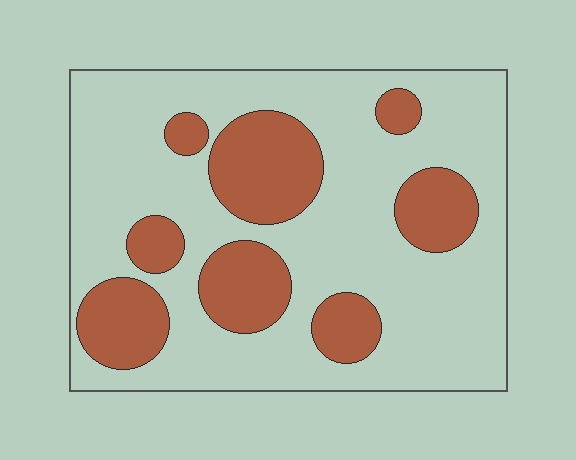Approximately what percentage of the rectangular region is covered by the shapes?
Approximately 30%.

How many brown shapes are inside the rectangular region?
8.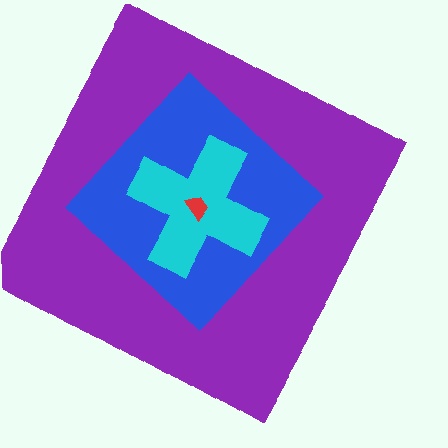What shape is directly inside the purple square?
The blue diamond.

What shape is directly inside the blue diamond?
The cyan cross.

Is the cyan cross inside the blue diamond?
Yes.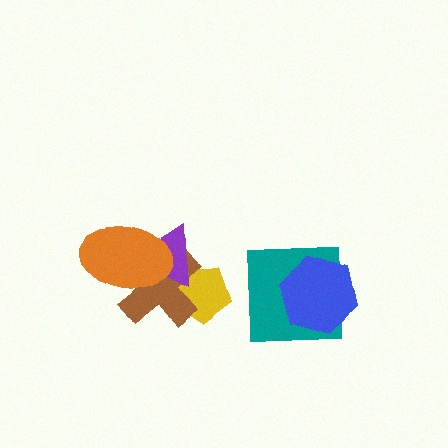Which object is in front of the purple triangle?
The orange ellipse is in front of the purple triangle.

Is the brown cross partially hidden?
Yes, it is partially covered by another shape.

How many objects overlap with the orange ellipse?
2 objects overlap with the orange ellipse.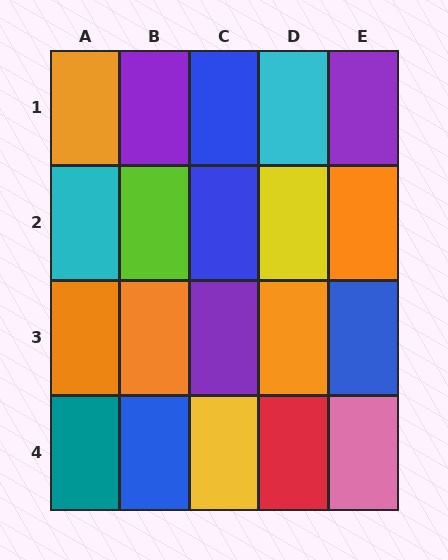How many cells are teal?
1 cell is teal.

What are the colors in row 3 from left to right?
Orange, orange, purple, orange, blue.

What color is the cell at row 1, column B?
Purple.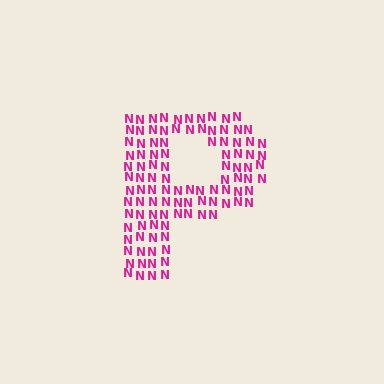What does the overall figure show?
The overall figure shows the letter P.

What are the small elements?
The small elements are letter N's.